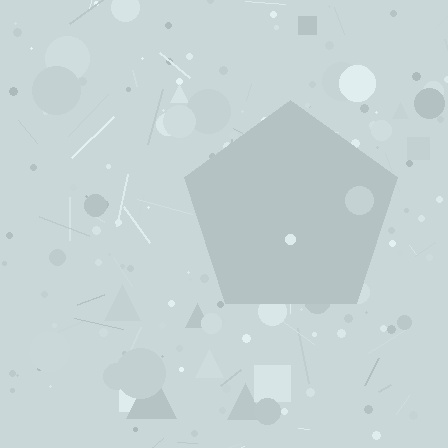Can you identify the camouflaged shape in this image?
The camouflaged shape is a pentagon.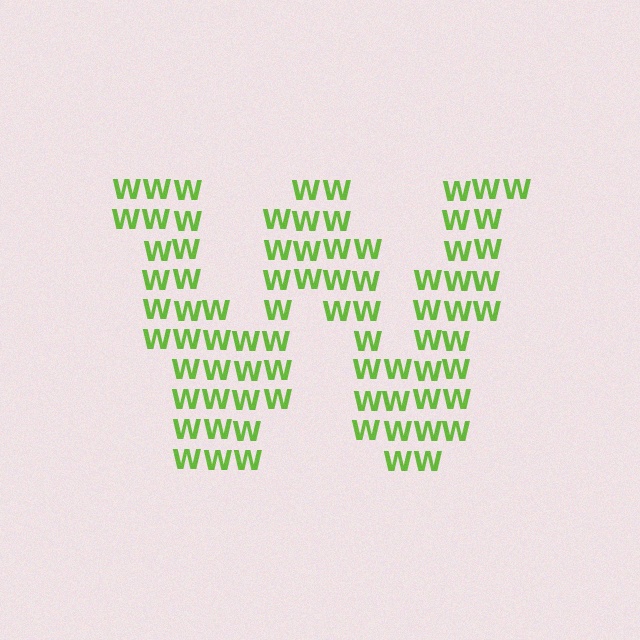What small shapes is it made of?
It is made of small letter W's.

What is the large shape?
The large shape is the letter W.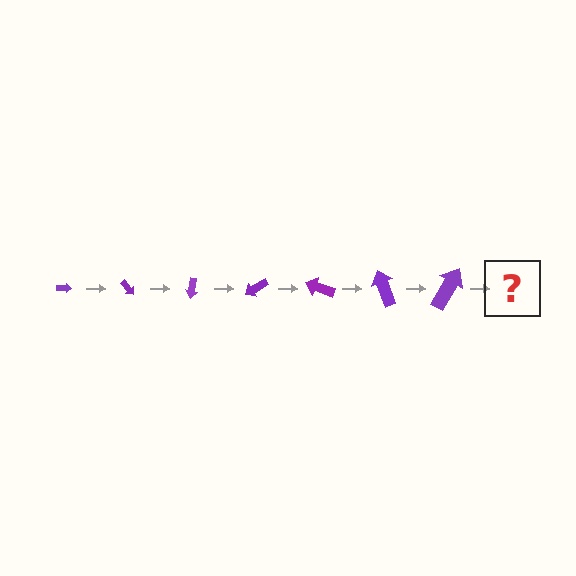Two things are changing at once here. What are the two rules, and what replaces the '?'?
The two rules are that the arrow grows larger each step and it rotates 50 degrees each step. The '?' should be an arrow, larger than the previous one and rotated 350 degrees from the start.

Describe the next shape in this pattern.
It should be an arrow, larger than the previous one and rotated 350 degrees from the start.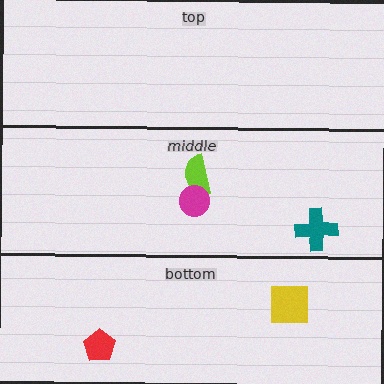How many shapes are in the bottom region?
2.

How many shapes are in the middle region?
3.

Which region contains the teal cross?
The middle region.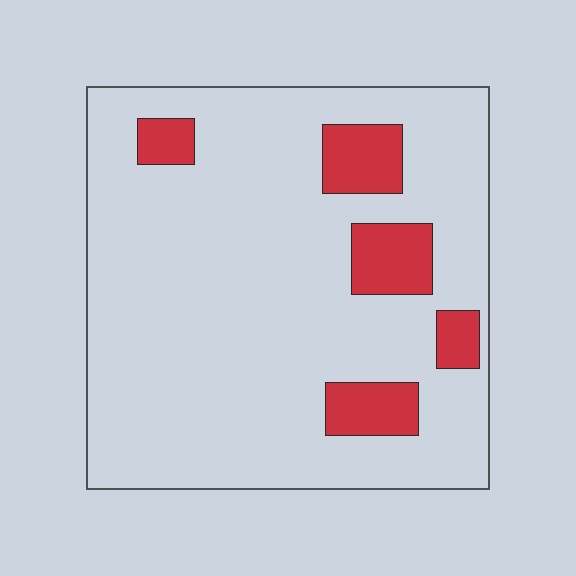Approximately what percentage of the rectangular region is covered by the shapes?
Approximately 15%.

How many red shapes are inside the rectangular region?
5.